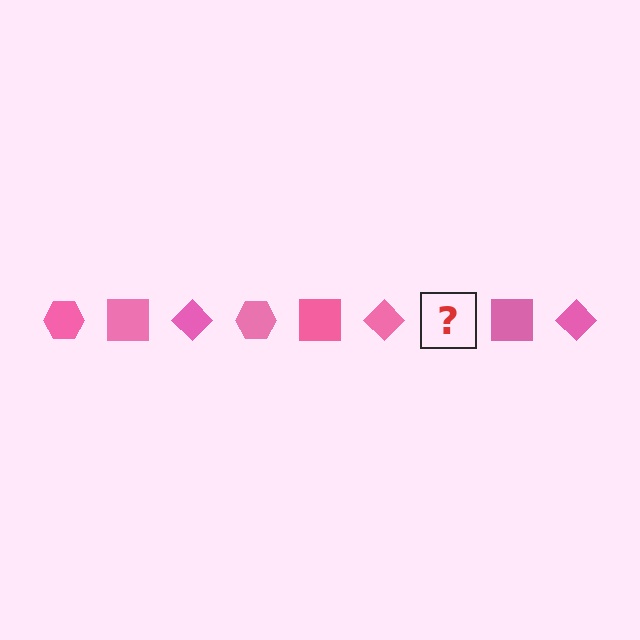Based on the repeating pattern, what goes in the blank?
The blank should be a pink hexagon.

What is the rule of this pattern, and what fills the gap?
The rule is that the pattern cycles through hexagon, square, diamond shapes in pink. The gap should be filled with a pink hexagon.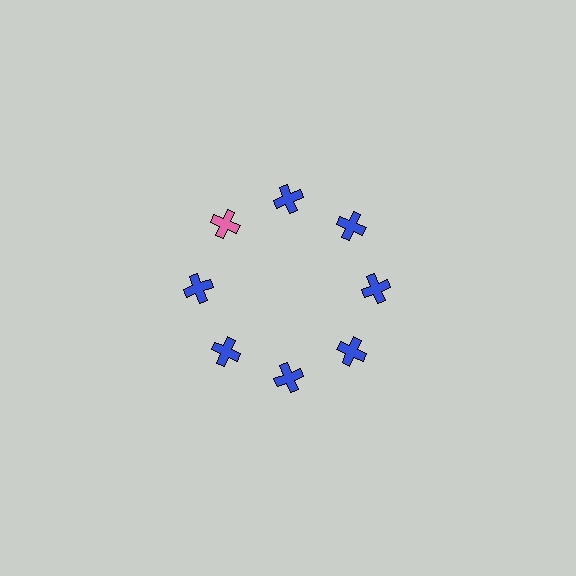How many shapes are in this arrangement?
There are 8 shapes arranged in a ring pattern.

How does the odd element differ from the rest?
It has a different color: pink instead of blue.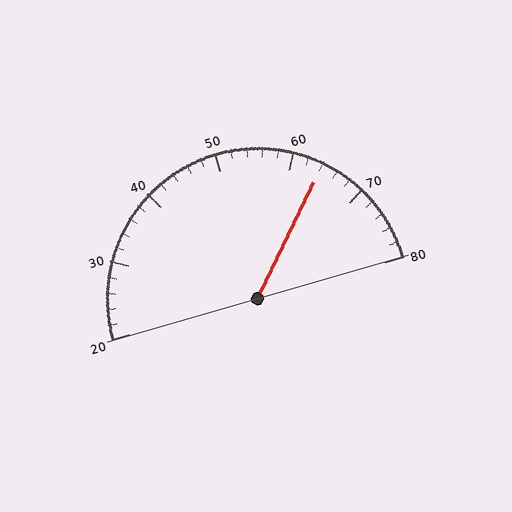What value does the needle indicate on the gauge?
The needle indicates approximately 64.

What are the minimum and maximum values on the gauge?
The gauge ranges from 20 to 80.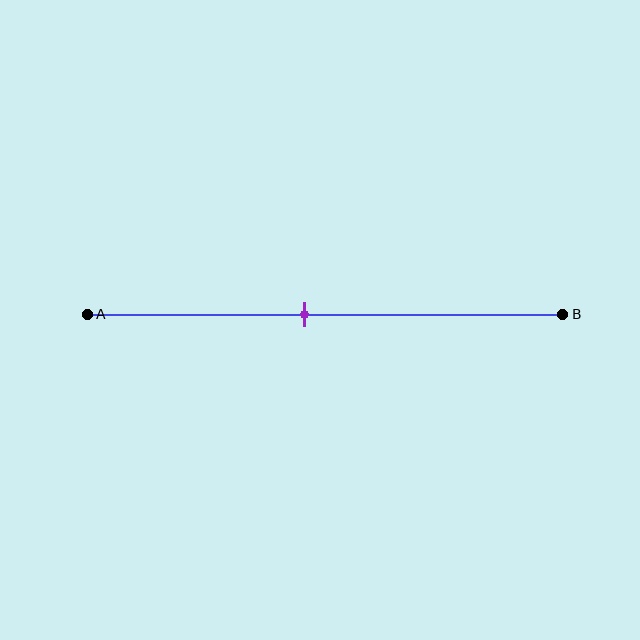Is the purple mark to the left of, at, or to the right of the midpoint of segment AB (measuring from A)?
The purple mark is to the left of the midpoint of segment AB.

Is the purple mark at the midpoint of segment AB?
No, the mark is at about 45% from A, not at the 50% midpoint.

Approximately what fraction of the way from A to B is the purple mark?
The purple mark is approximately 45% of the way from A to B.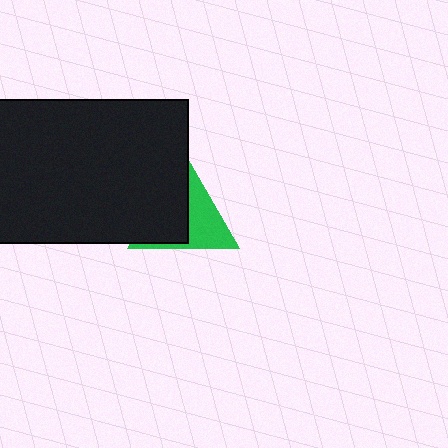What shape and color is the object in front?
The object in front is a black rectangle.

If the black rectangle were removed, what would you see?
You would see the complete green triangle.